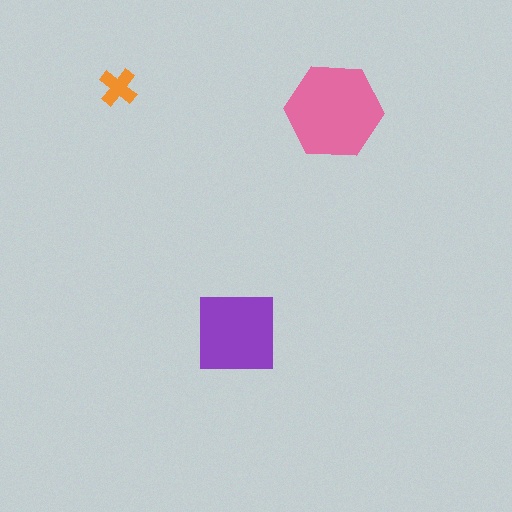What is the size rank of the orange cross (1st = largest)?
3rd.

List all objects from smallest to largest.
The orange cross, the purple square, the pink hexagon.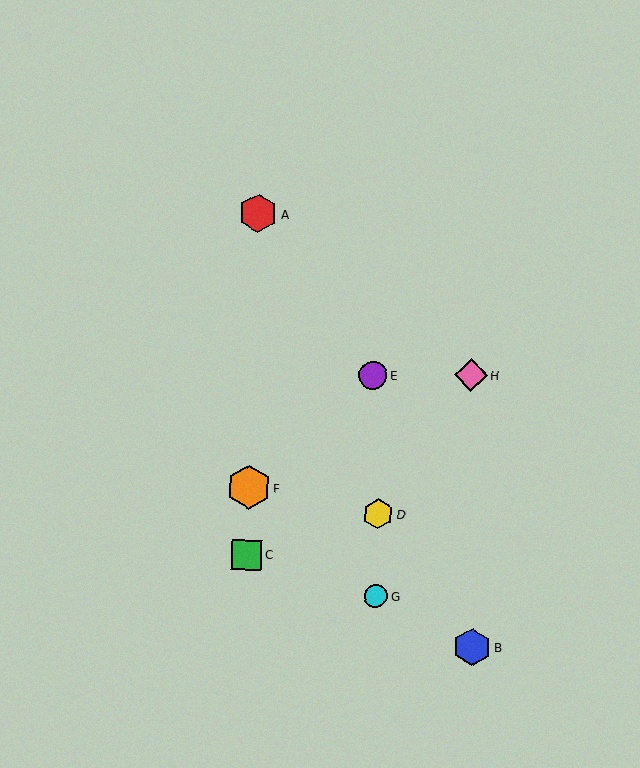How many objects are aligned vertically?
3 objects (A, C, F) are aligned vertically.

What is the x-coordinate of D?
Object D is at x≈378.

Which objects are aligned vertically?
Objects A, C, F are aligned vertically.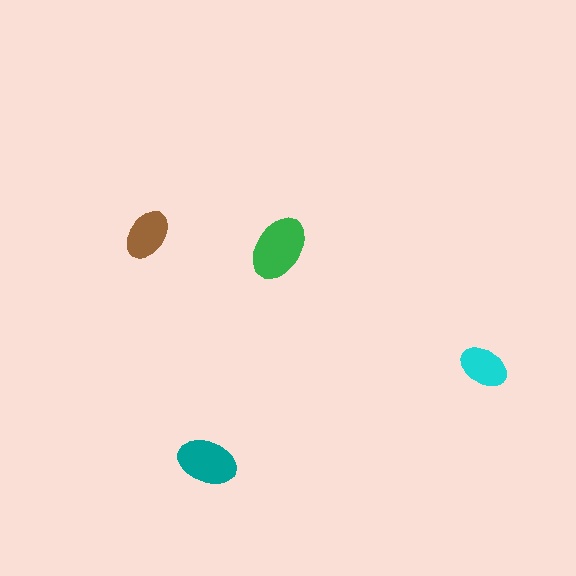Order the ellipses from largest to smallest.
the green one, the teal one, the brown one, the cyan one.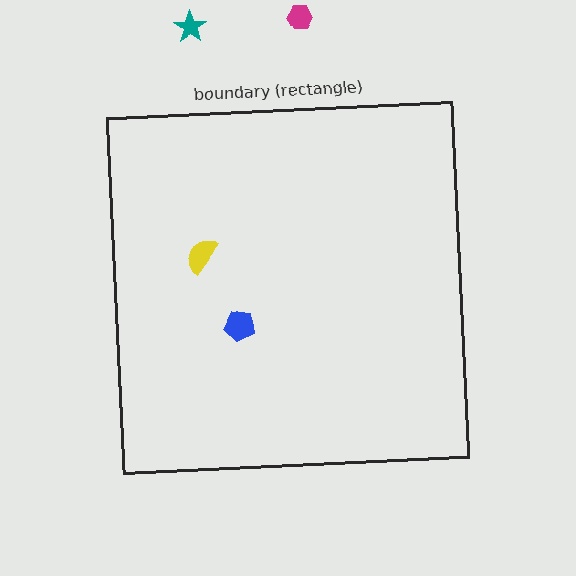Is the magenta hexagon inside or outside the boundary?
Outside.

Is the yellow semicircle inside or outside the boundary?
Inside.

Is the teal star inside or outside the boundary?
Outside.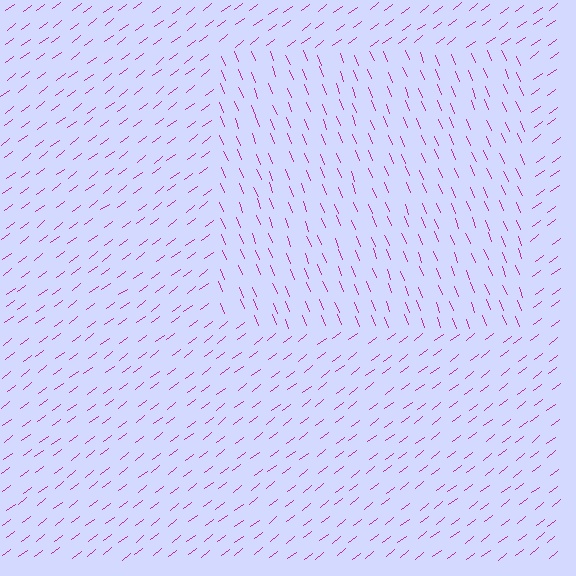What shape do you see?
I see a rectangle.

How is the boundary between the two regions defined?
The boundary is defined purely by a change in line orientation (approximately 75 degrees difference). All lines are the same color and thickness.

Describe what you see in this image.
The image is filled with small magenta line segments. A rectangle region in the image has lines oriented differently from the surrounding lines, creating a visible texture boundary.